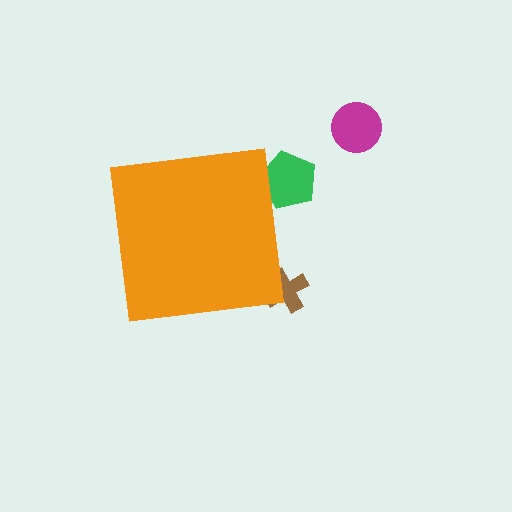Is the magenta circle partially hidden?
No, the magenta circle is fully visible.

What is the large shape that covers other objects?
An orange square.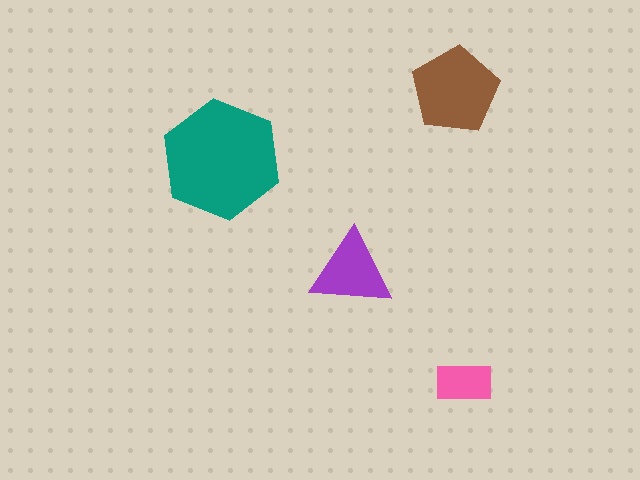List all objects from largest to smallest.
The teal hexagon, the brown pentagon, the purple triangle, the pink rectangle.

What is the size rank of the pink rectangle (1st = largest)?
4th.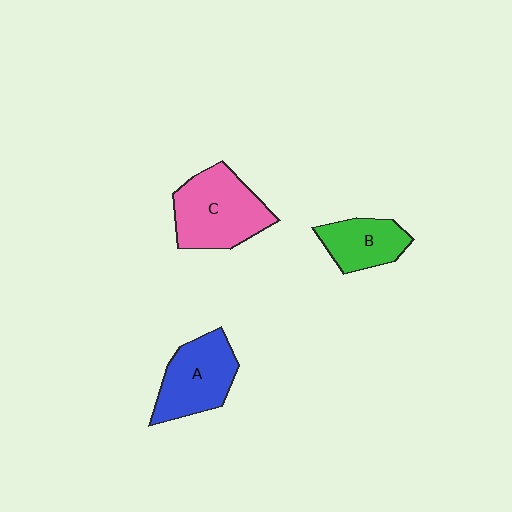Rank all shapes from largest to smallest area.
From largest to smallest: C (pink), A (blue), B (green).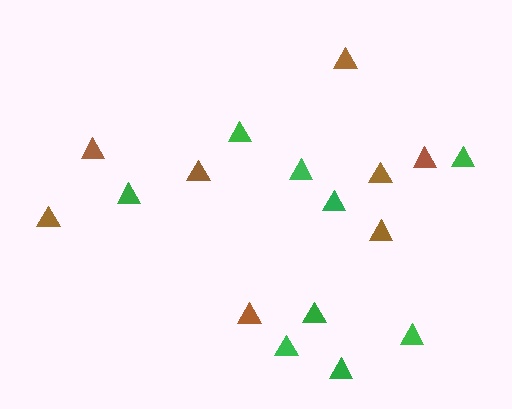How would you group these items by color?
There are 2 groups: one group of green triangles (9) and one group of brown triangles (8).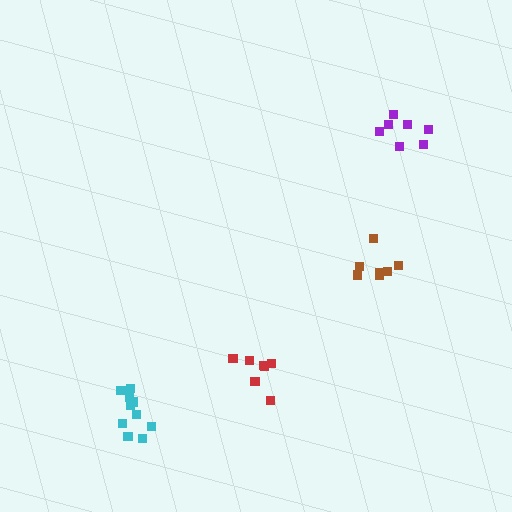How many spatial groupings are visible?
There are 4 spatial groupings.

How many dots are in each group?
Group 1: 7 dots, Group 2: 7 dots, Group 3: 10 dots, Group 4: 7 dots (31 total).